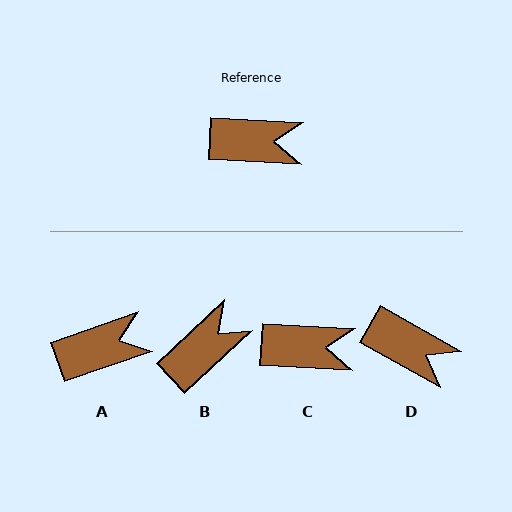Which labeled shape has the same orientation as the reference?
C.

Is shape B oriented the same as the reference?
No, it is off by about 46 degrees.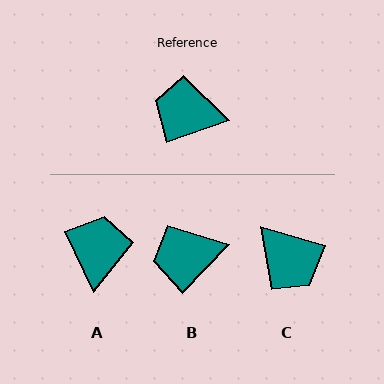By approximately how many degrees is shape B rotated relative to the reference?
Approximately 27 degrees counter-clockwise.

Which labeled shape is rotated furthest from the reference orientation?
C, about 145 degrees away.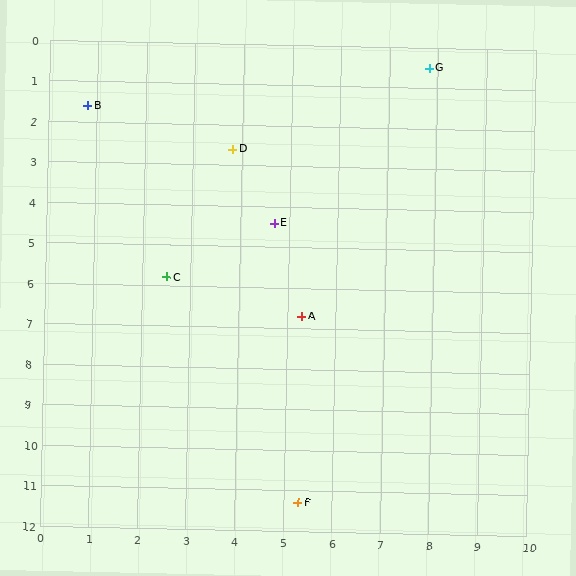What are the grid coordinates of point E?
Point E is at approximately (4.7, 4.4).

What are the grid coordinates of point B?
Point B is at approximately (0.8, 1.6).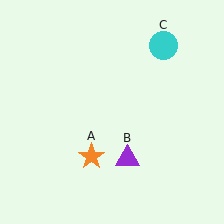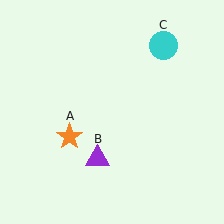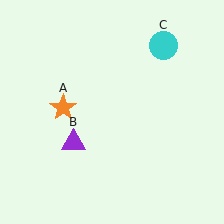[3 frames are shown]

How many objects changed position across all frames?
2 objects changed position: orange star (object A), purple triangle (object B).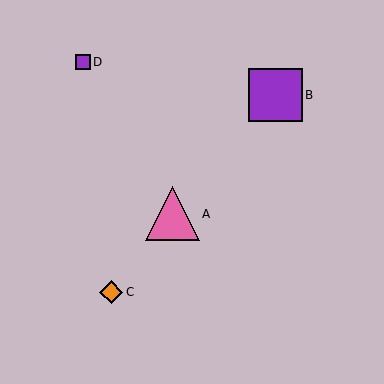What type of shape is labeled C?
Shape C is an orange diamond.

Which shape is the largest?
The pink triangle (labeled A) is the largest.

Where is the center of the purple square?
The center of the purple square is at (275, 95).